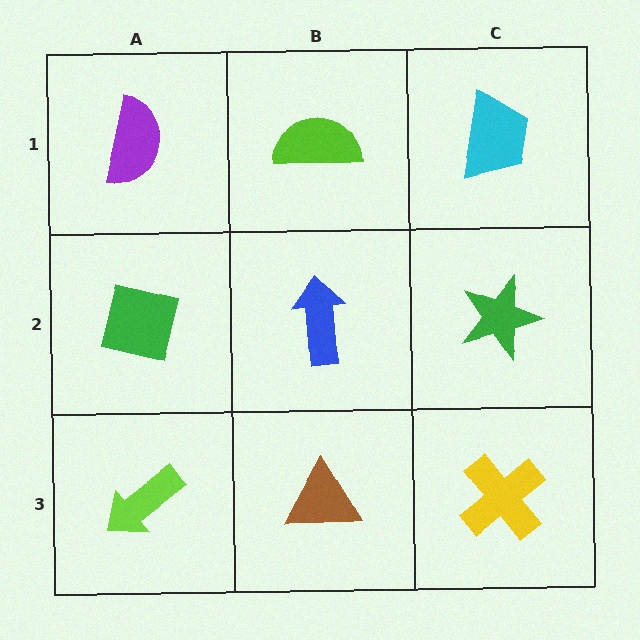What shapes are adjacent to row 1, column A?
A green square (row 2, column A), a lime semicircle (row 1, column B).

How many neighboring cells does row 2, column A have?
3.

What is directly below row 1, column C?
A green star.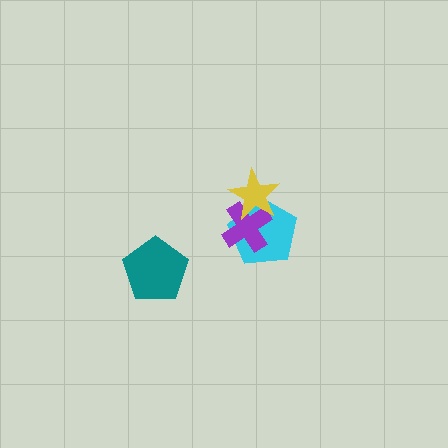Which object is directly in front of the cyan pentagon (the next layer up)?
The purple cross is directly in front of the cyan pentagon.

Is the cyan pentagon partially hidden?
Yes, it is partially covered by another shape.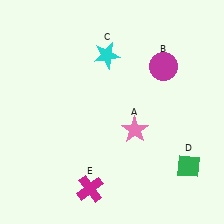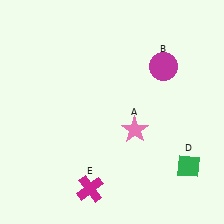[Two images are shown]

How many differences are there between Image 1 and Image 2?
There is 1 difference between the two images.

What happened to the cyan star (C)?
The cyan star (C) was removed in Image 2. It was in the top-left area of Image 1.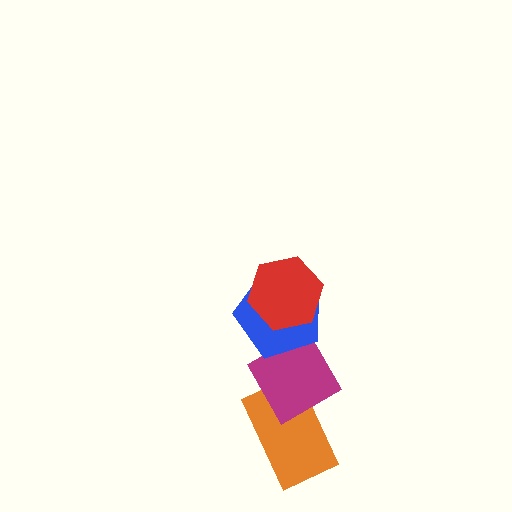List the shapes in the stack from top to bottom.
From top to bottom: the red hexagon, the blue pentagon, the magenta diamond, the orange rectangle.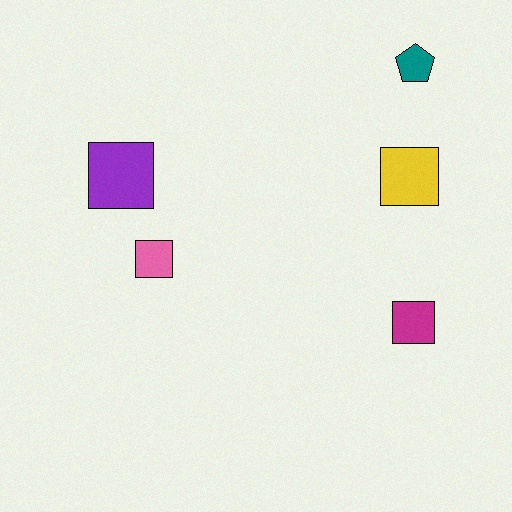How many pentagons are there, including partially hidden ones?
There is 1 pentagon.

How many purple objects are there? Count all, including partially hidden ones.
There is 1 purple object.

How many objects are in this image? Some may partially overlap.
There are 5 objects.